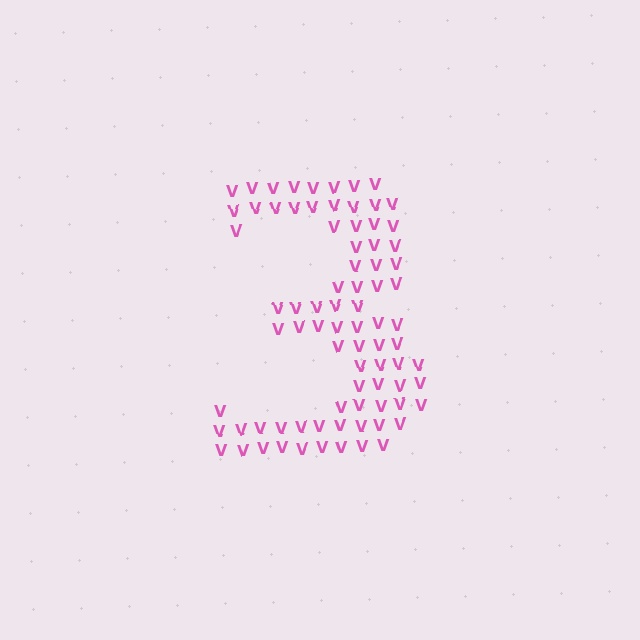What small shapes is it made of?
It is made of small letter V's.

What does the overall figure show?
The overall figure shows the digit 3.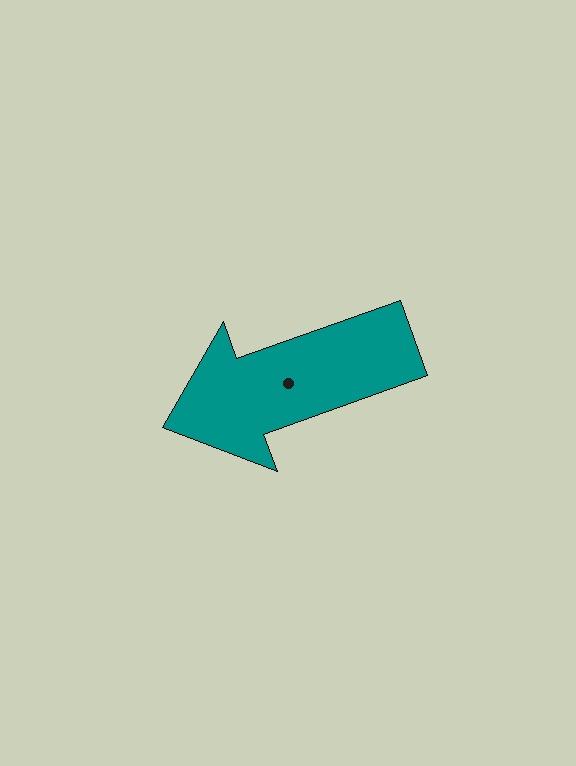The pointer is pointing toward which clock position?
Roughly 8 o'clock.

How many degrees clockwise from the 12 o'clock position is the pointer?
Approximately 250 degrees.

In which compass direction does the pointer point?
West.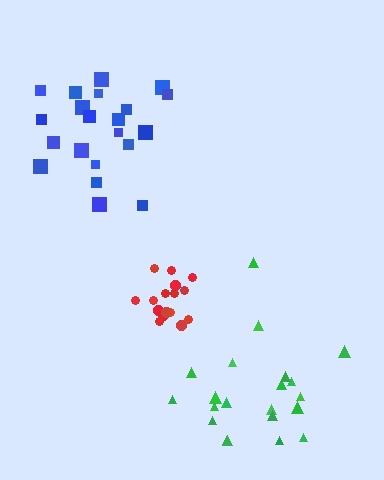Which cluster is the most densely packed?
Red.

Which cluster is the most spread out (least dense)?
Green.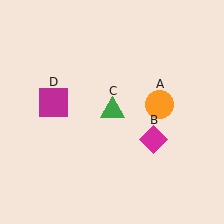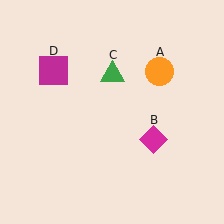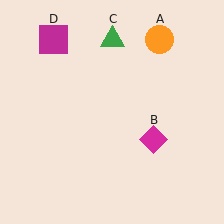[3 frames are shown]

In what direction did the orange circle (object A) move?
The orange circle (object A) moved up.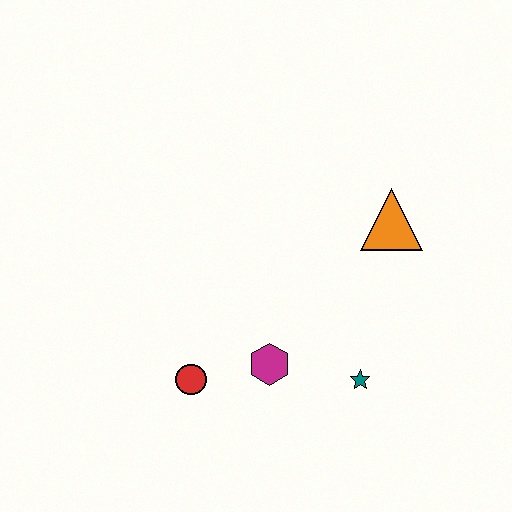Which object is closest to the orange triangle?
The teal star is closest to the orange triangle.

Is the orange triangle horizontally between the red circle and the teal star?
No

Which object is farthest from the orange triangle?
The red circle is farthest from the orange triangle.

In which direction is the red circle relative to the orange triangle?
The red circle is to the left of the orange triangle.